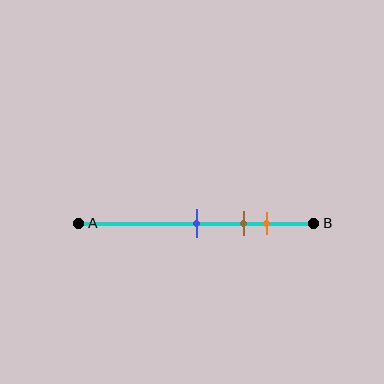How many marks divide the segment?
There are 3 marks dividing the segment.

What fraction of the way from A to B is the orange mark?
The orange mark is approximately 80% (0.8) of the way from A to B.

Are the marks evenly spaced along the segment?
Yes, the marks are approximately evenly spaced.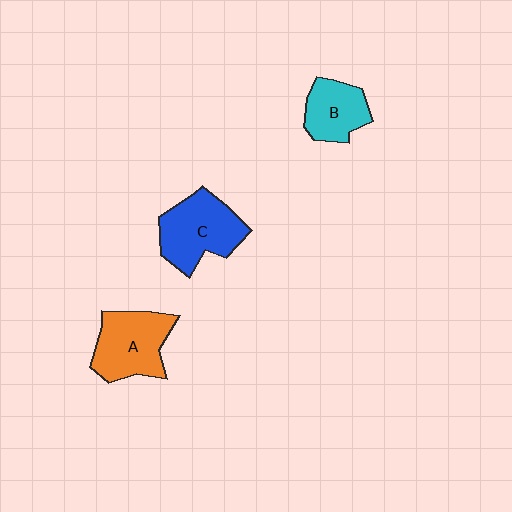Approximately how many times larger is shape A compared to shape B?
Approximately 1.4 times.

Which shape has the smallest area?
Shape B (cyan).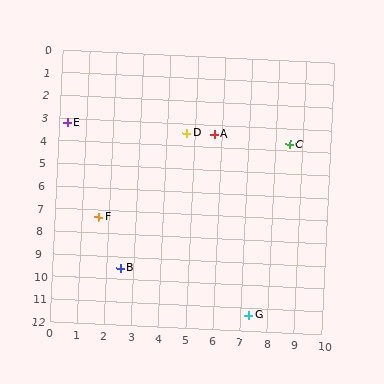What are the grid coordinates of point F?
Point F is at approximately (1.6, 7.3).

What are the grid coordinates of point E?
Point E is at approximately (0.3, 3.2).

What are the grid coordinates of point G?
Point G is at approximately (7.3, 11.3).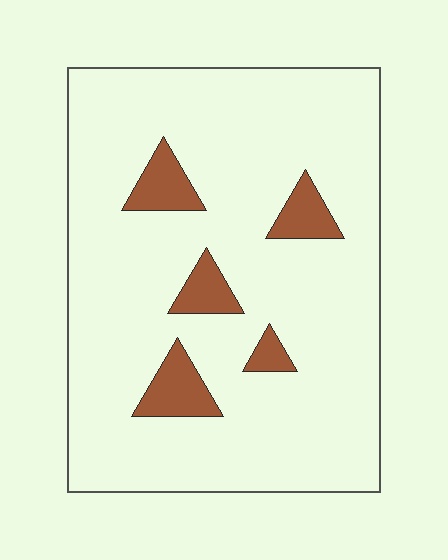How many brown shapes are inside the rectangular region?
5.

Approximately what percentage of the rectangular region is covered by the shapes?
Approximately 10%.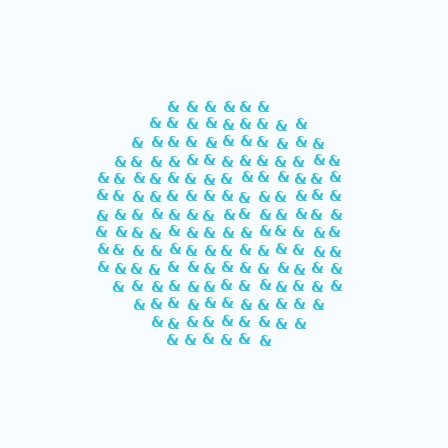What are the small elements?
The small elements are ampersands.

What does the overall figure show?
The overall figure shows a circle.